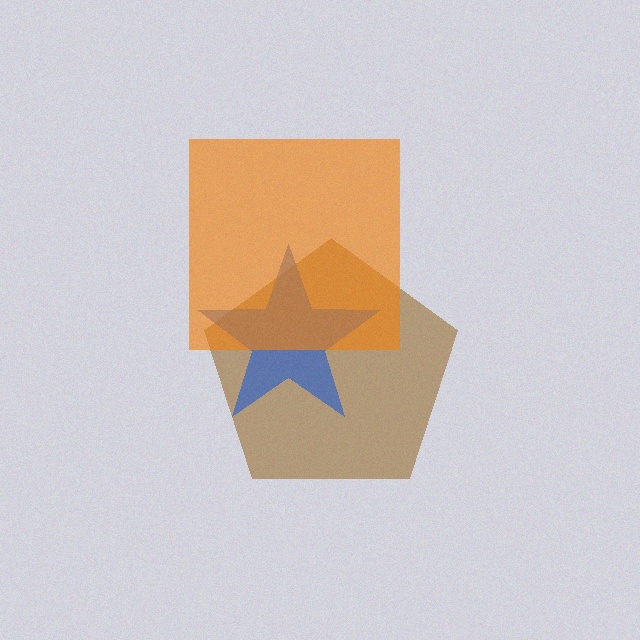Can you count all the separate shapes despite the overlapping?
Yes, there are 3 separate shapes.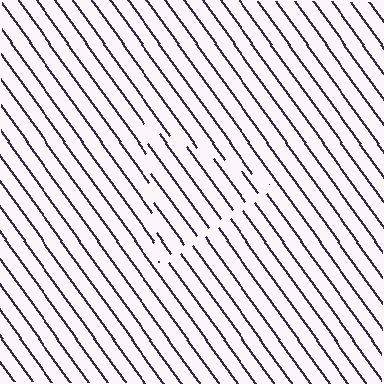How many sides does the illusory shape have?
3 sides — the line-ends trace a triangle.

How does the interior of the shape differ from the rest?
The interior of the shape contains the same grating, shifted by half a period — the contour is defined by the phase discontinuity where line-ends from the inner and outer gratings abut.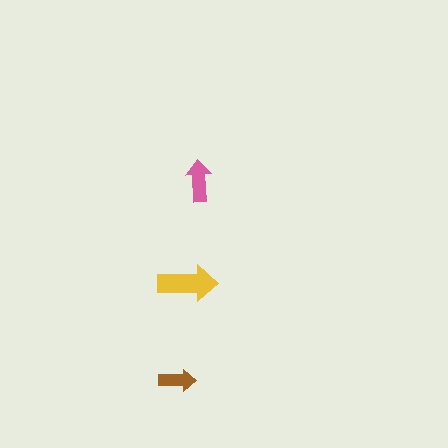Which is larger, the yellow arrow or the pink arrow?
The yellow one.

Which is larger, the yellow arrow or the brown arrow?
The yellow one.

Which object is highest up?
The pink arrow is topmost.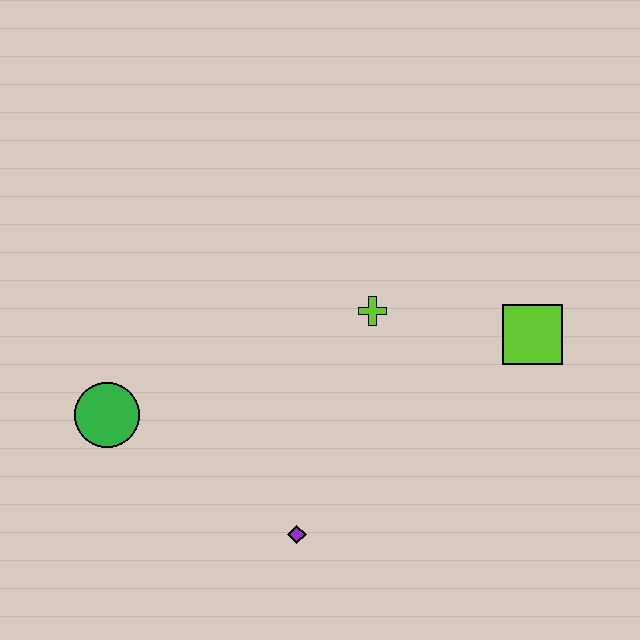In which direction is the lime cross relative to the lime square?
The lime cross is to the left of the lime square.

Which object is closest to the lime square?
The lime cross is closest to the lime square.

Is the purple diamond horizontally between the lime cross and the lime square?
No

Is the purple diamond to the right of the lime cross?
No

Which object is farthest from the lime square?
The green circle is farthest from the lime square.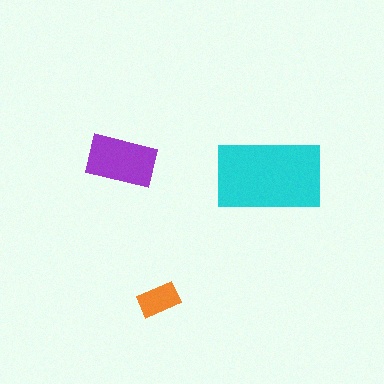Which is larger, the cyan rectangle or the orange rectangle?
The cyan one.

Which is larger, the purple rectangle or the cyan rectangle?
The cyan one.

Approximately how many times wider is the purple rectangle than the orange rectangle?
About 1.5 times wider.